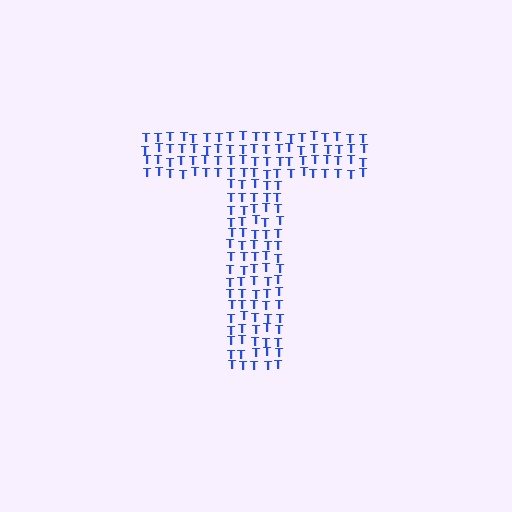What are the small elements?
The small elements are letter T's.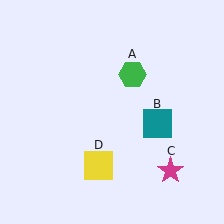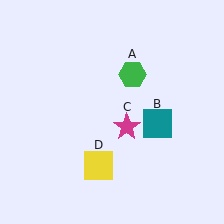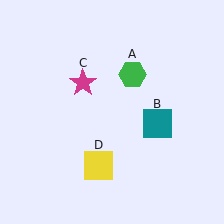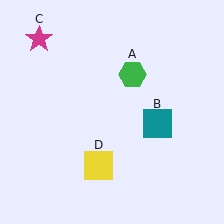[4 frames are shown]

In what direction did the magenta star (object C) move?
The magenta star (object C) moved up and to the left.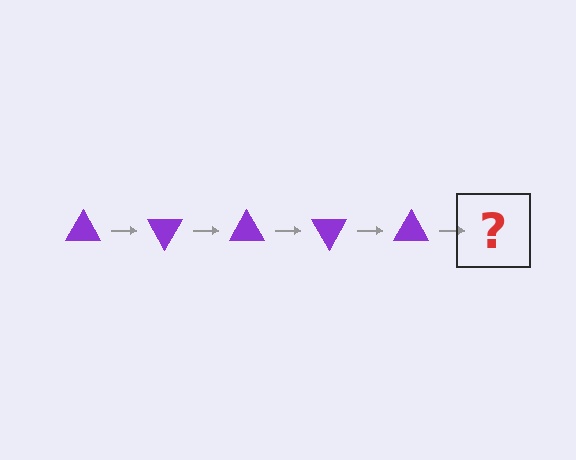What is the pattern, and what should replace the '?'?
The pattern is that the triangle rotates 60 degrees each step. The '?' should be a purple triangle rotated 300 degrees.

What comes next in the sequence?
The next element should be a purple triangle rotated 300 degrees.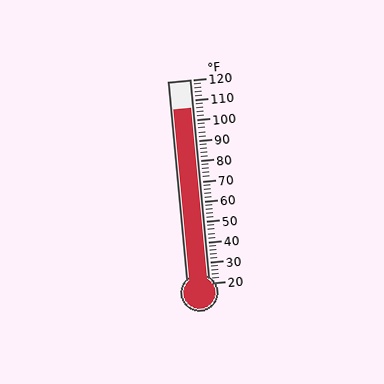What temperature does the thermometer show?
The thermometer shows approximately 106°F.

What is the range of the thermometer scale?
The thermometer scale ranges from 20°F to 120°F.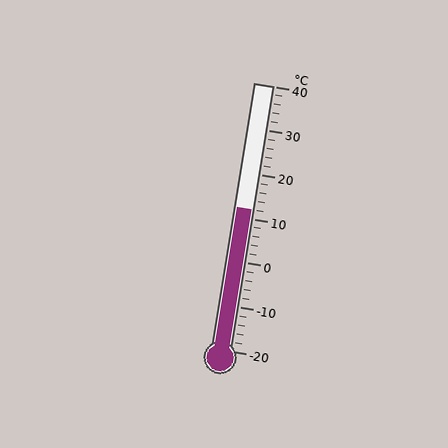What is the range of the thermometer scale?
The thermometer scale ranges from -20°C to 40°C.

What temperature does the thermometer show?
The thermometer shows approximately 12°C.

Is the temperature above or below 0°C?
The temperature is above 0°C.